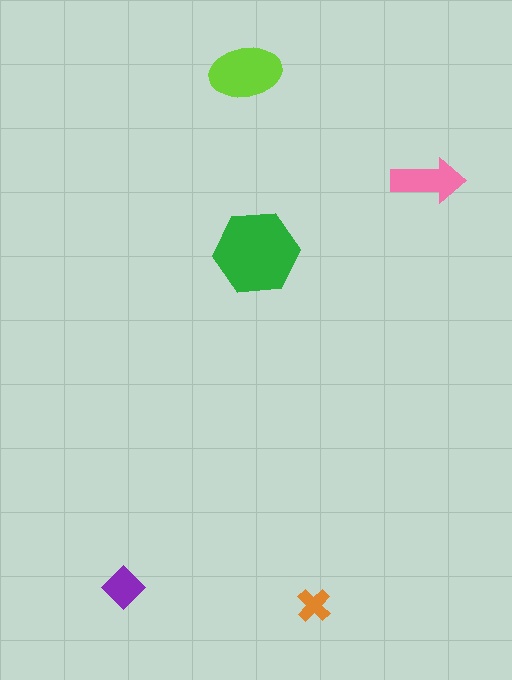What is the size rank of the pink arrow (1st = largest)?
3rd.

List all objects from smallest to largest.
The orange cross, the purple diamond, the pink arrow, the lime ellipse, the green hexagon.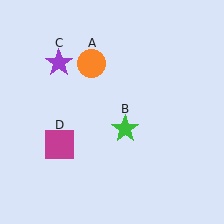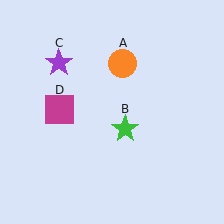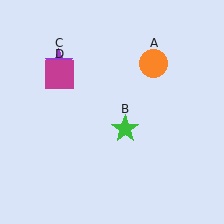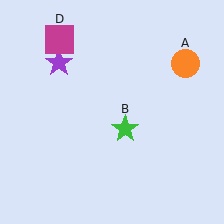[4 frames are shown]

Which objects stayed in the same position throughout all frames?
Green star (object B) and purple star (object C) remained stationary.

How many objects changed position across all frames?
2 objects changed position: orange circle (object A), magenta square (object D).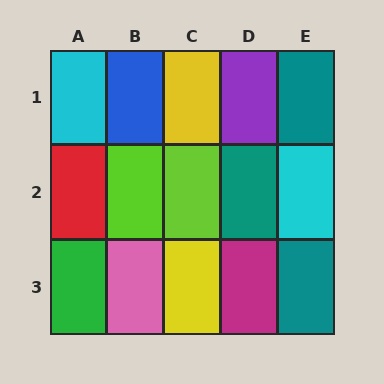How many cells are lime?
2 cells are lime.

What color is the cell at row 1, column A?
Cyan.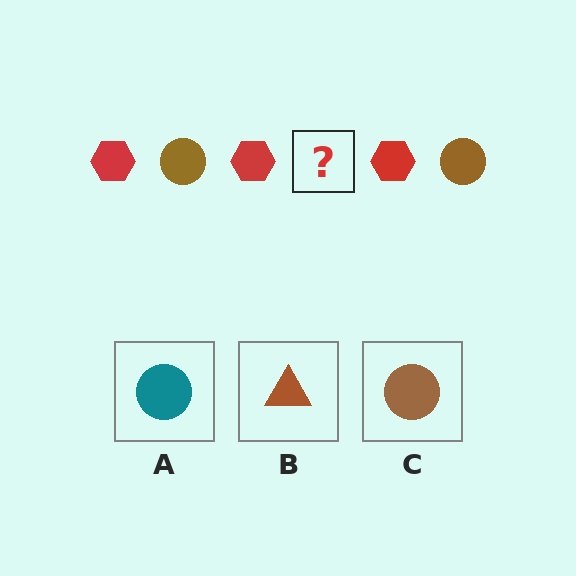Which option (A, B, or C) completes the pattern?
C.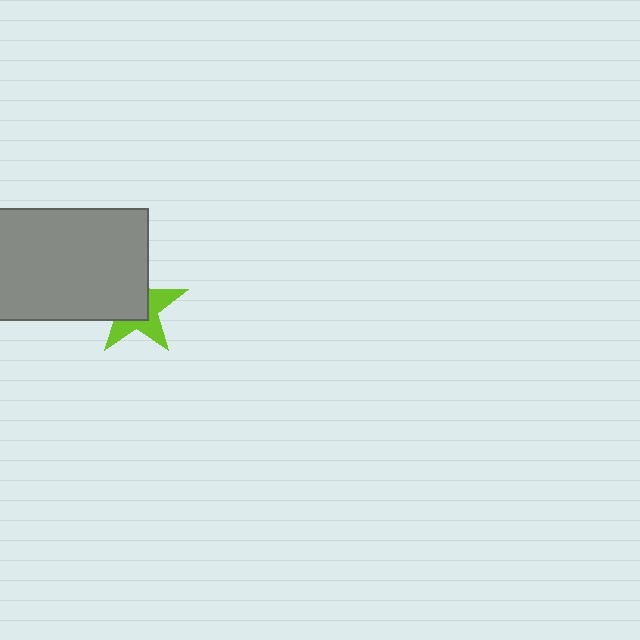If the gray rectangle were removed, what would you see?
You would see the complete lime star.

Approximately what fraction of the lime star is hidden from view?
Roughly 55% of the lime star is hidden behind the gray rectangle.